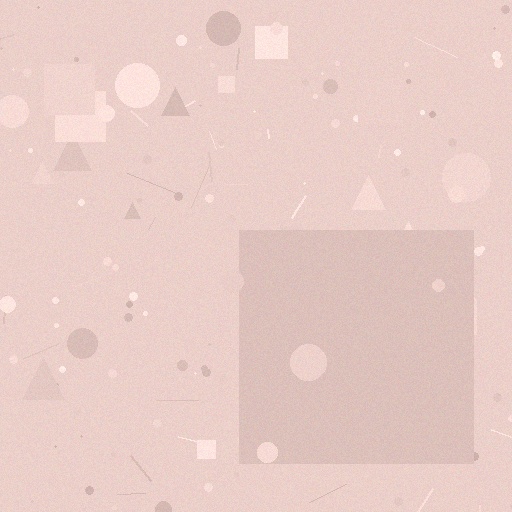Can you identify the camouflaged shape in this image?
The camouflaged shape is a square.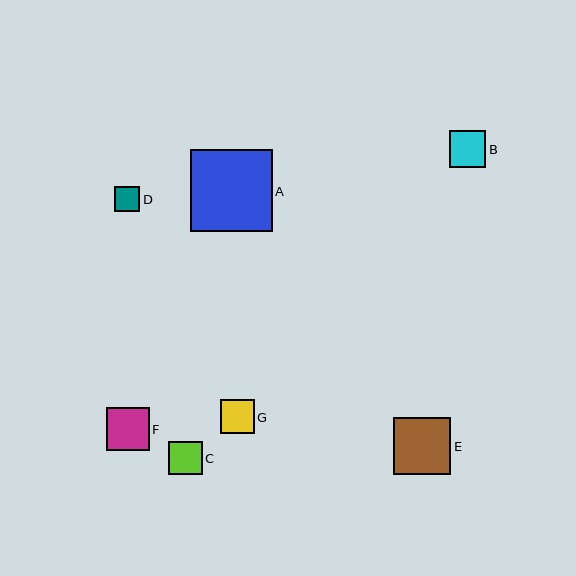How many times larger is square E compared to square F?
Square E is approximately 1.3 times the size of square F.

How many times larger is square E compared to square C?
Square E is approximately 1.7 times the size of square C.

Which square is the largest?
Square A is the largest with a size of approximately 81 pixels.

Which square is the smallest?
Square D is the smallest with a size of approximately 25 pixels.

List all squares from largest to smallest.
From largest to smallest: A, E, F, B, G, C, D.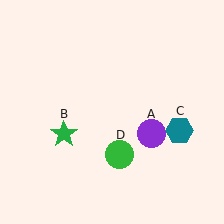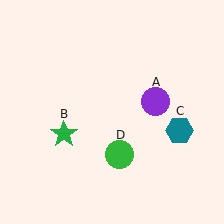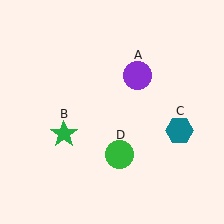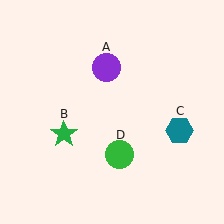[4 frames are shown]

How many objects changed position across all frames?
1 object changed position: purple circle (object A).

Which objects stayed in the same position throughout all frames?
Green star (object B) and teal hexagon (object C) and green circle (object D) remained stationary.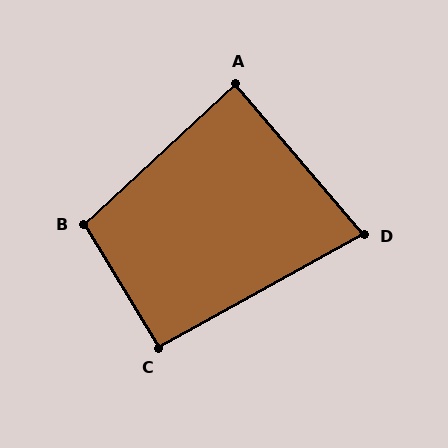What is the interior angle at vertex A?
Approximately 88 degrees (approximately right).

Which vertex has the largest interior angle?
B, at approximately 101 degrees.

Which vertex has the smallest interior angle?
D, at approximately 79 degrees.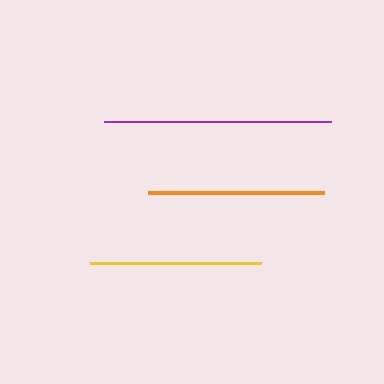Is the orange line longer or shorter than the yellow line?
The orange line is longer than the yellow line.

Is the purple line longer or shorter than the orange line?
The purple line is longer than the orange line.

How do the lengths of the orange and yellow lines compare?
The orange and yellow lines are approximately the same length.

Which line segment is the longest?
The purple line is the longest at approximately 226 pixels.